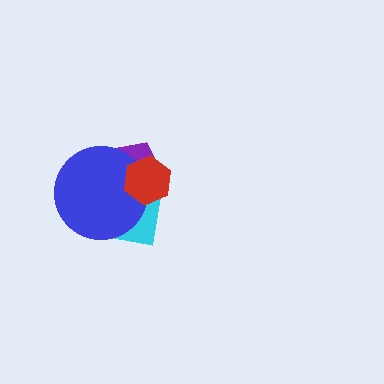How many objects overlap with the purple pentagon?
3 objects overlap with the purple pentagon.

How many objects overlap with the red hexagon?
3 objects overlap with the red hexagon.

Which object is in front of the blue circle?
The red hexagon is in front of the blue circle.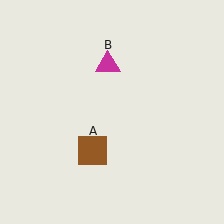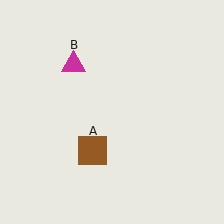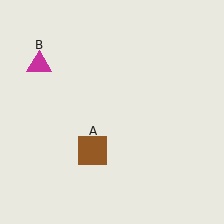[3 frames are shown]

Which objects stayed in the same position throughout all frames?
Brown square (object A) remained stationary.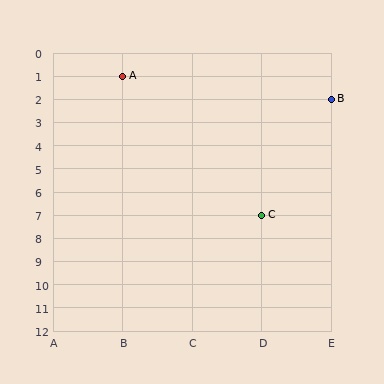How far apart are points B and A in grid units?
Points B and A are 3 columns and 1 row apart (about 3.2 grid units diagonally).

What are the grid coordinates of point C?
Point C is at grid coordinates (D, 7).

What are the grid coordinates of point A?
Point A is at grid coordinates (B, 1).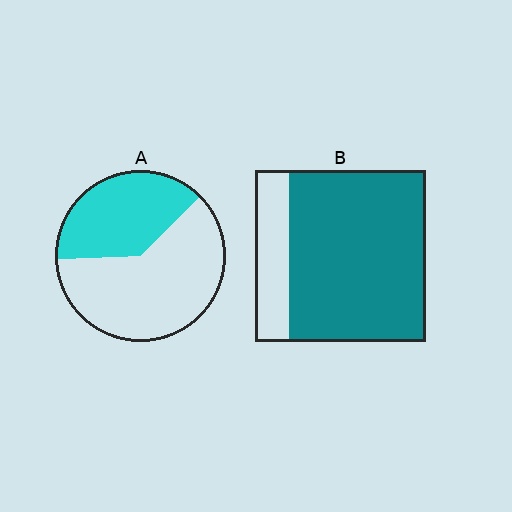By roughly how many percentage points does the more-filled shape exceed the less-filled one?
By roughly 40 percentage points (B over A).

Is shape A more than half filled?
No.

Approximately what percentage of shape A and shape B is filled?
A is approximately 40% and B is approximately 80%.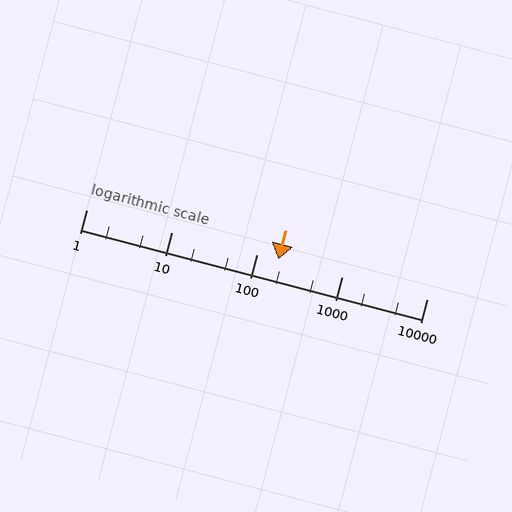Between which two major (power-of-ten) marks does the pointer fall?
The pointer is between 100 and 1000.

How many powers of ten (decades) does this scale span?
The scale spans 4 decades, from 1 to 10000.